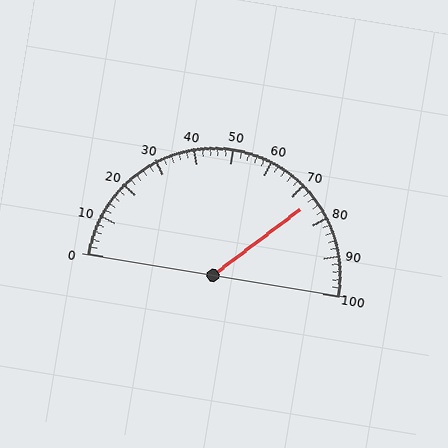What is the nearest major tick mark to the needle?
The nearest major tick mark is 70.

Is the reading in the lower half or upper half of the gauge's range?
The reading is in the upper half of the range (0 to 100).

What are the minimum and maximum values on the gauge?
The gauge ranges from 0 to 100.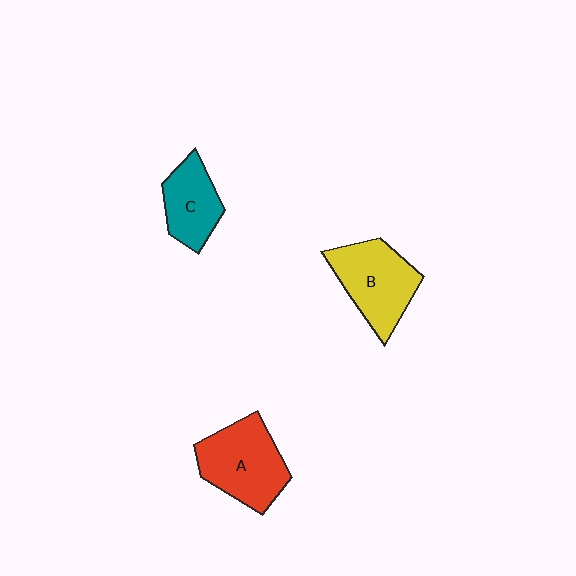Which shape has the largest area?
Shape A (red).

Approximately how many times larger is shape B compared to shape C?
Approximately 1.4 times.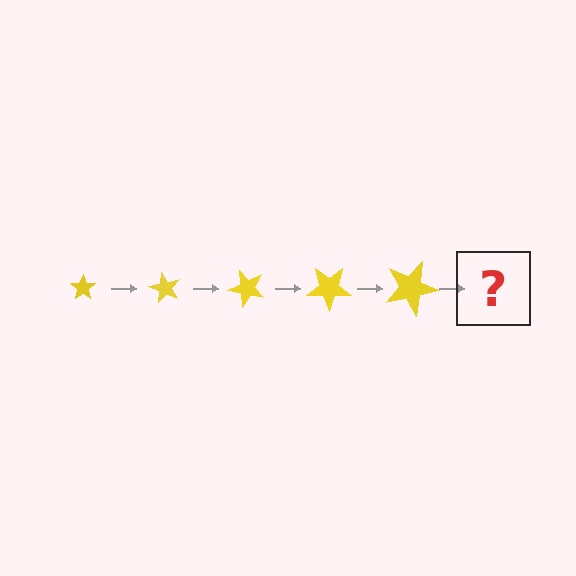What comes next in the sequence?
The next element should be a star, larger than the previous one and rotated 300 degrees from the start.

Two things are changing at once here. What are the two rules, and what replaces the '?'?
The two rules are that the star grows larger each step and it rotates 60 degrees each step. The '?' should be a star, larger than the previous one and rotated 300 degrees from the start.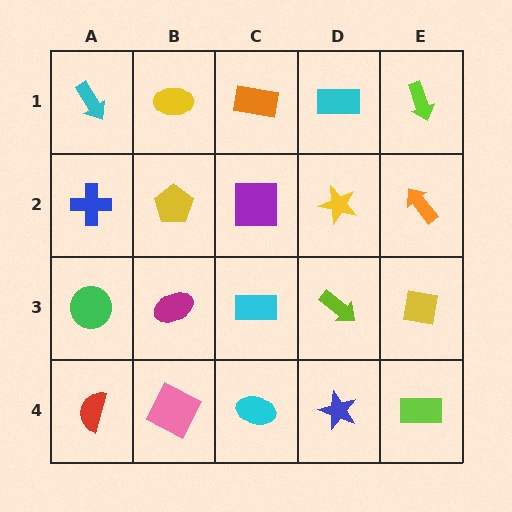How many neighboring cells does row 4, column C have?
3.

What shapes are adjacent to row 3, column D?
A yellow star (row 2, column D), a blue star (row 4, column D), a cyan rectangle (row 3, column C), a yellow square (row 3, column E).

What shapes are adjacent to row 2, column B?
A yellow ellipse (row 1, column B), a magenta ellipse (row 3, column B), a blue cross (row 2, column A), a purple square (row 2, column C).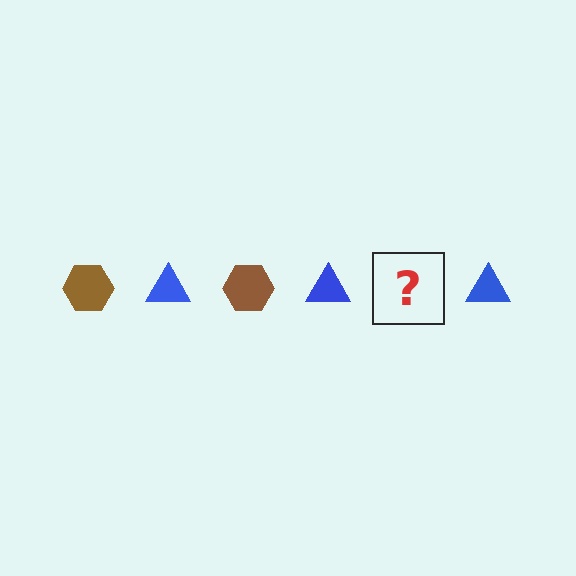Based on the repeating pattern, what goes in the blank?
The blank should be a brown hexagon.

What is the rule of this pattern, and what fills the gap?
The rule is that the pattern alternates between brown hexagon and blue triangle. The gap should be filled with a brown hexagon.